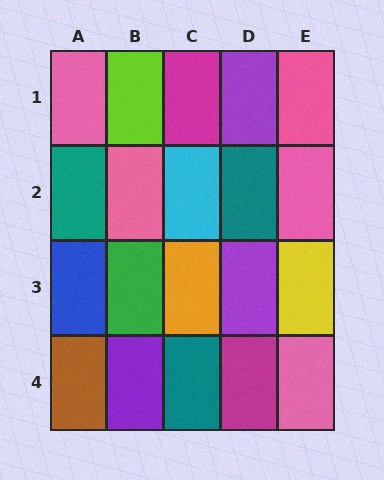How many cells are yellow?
1 cell is yellow.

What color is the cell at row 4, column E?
Pink.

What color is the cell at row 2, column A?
Teal.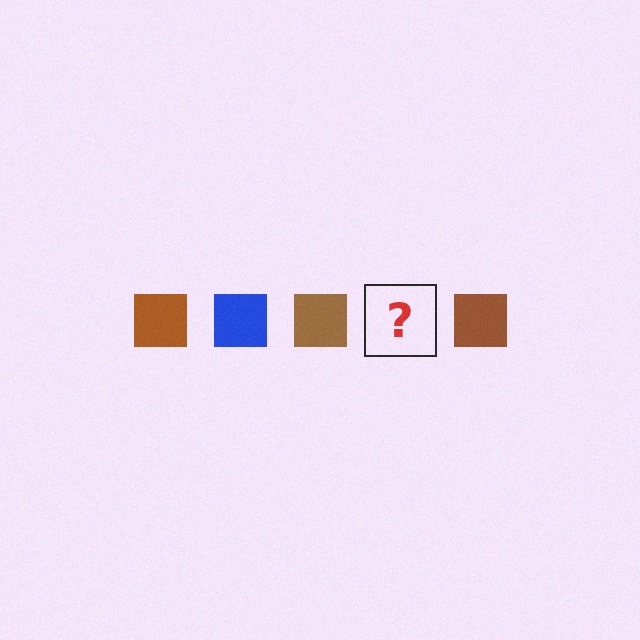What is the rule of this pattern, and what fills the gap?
The rule is that the pattern cycles through brown, blue squares. The gap should be filled with a blue square.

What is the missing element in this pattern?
The missing element is a blue square.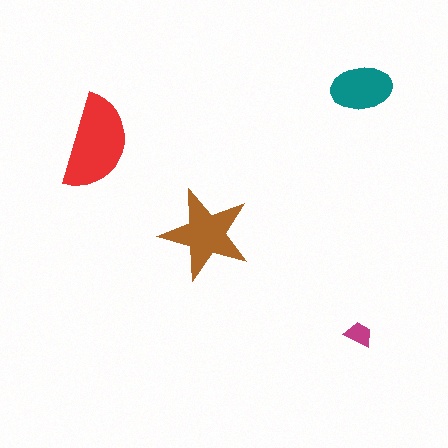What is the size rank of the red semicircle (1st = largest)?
1st.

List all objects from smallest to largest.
The magenta trapezoid, the teal ellipse, the brown star, the red semicircle.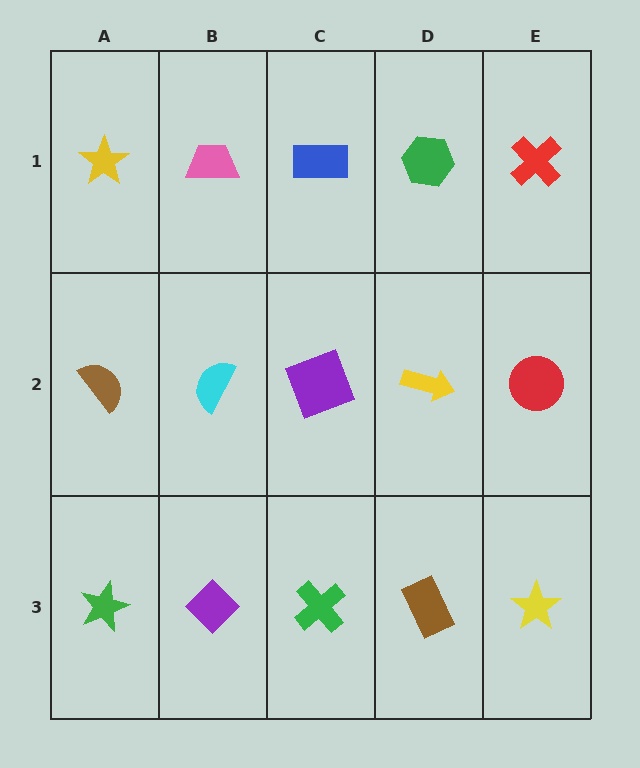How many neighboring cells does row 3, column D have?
3.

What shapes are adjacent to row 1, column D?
A yellow arrow (row 2, column D), a blue rectangle (row 1, column C), a red cross (row 1, column E).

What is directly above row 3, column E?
A red circle.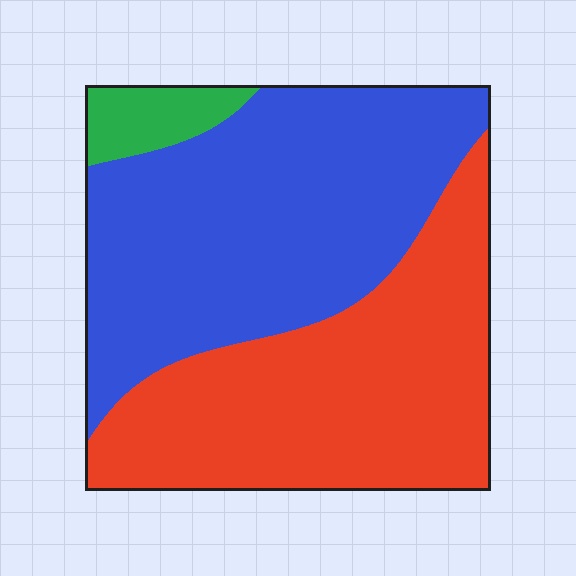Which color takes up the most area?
Blue, at roughly 50%.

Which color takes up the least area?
Green, at roughly 5%.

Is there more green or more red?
Red.